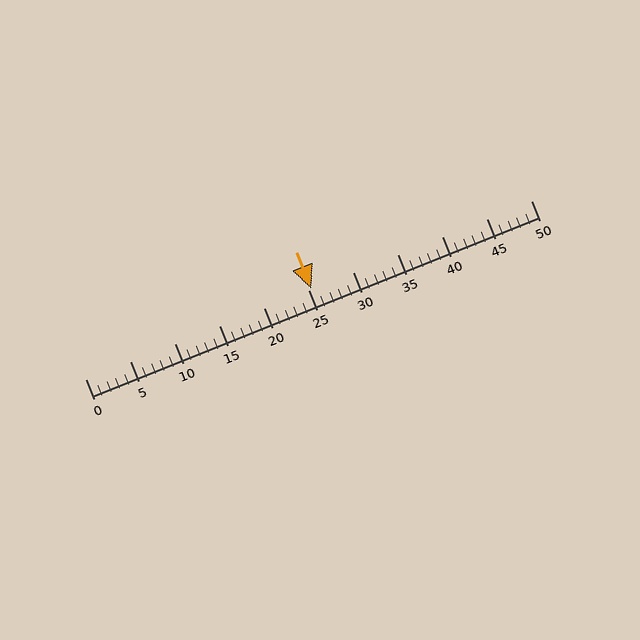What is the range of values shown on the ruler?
The ruler shows values from 0 to 50.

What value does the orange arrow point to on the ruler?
The orange arrow points to approximately 25.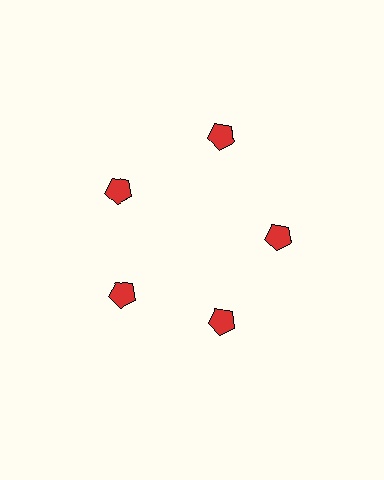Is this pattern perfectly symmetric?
No. The 5 red pentagons are arranged in a ring, but one element near the 1 o'clock position is pushed outward from the center, breaking the 5-fold rotational symmetry.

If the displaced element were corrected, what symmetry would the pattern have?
It would have 5-fold rotational symmetry — the pattern would map onto itself every 72 degrees.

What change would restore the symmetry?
The symmetry would be restored by moving it inward, back onto the ring so that all 5 pentagons sit at equal angles and equal distance from the center.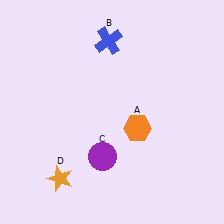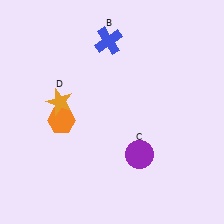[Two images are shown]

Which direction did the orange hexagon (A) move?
The orange hexagon (A) moved left.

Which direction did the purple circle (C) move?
The purple circle (C) moved right.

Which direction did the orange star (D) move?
The orange star (D) moved up.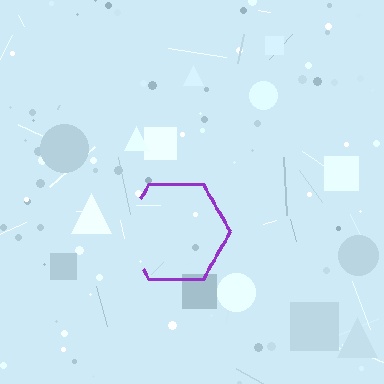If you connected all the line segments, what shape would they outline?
They would outline a hexagon.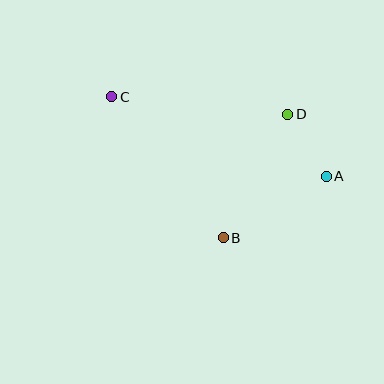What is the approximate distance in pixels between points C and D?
The distance between C and D is approximately 177 pixels.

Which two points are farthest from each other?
Points A and C are farthest from each other.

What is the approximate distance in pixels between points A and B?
The distance between A and B is approximately 120 pixels.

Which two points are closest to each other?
Points A and D are closest to each other.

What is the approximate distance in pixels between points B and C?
The distance between B and C is approximately 180 pixels.